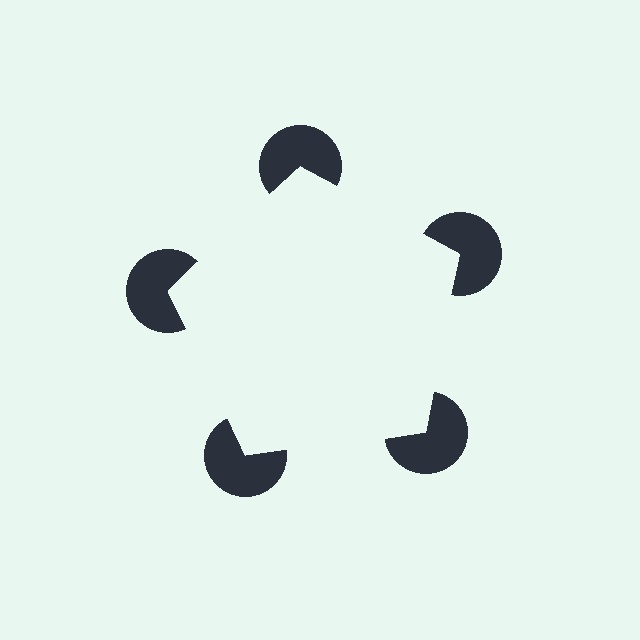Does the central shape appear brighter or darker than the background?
It typically appears slightly brighter than the background, even though no actual brightness change is drawn.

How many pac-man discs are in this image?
There are 5 — one at each vertex of the illusory pentagon.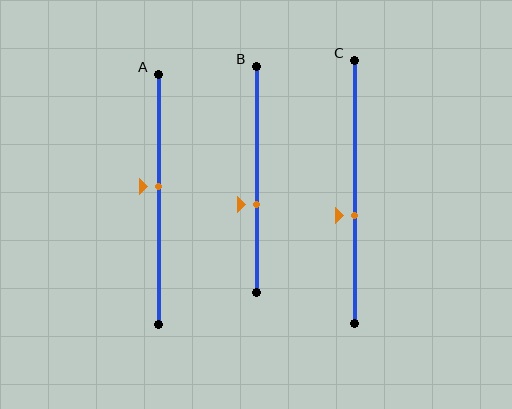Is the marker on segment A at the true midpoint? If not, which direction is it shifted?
No, the marker on segment A is shifted upward by about 5% of the segment length.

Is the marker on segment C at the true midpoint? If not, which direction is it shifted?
No, the marker on segment C is shifted downward by about 9% of the segment length.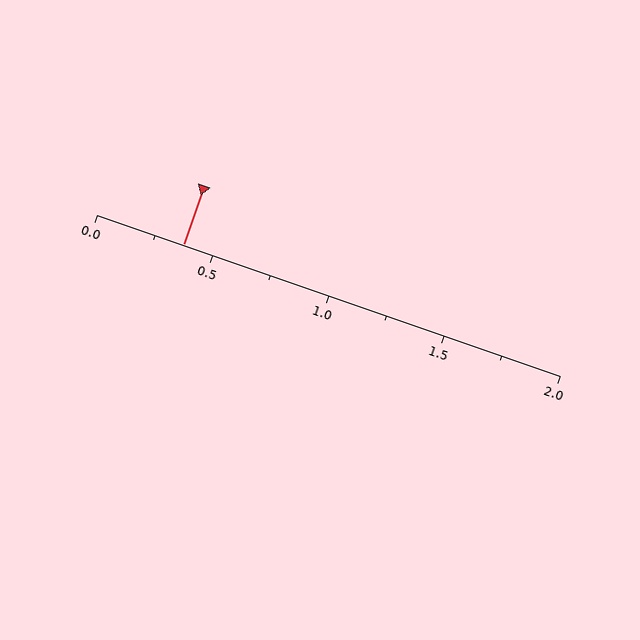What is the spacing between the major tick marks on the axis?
The major ticks are spaced 0.5 apart.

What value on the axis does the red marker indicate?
The marker indicates approximately 0.38.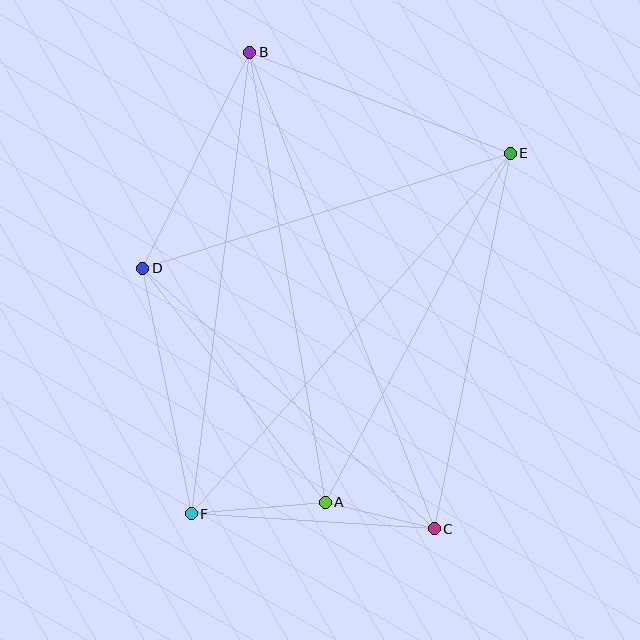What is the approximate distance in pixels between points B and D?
The distance between B and D is approximately 241 pixels.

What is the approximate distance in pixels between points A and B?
The distance between A and B is approximately 456 pixels.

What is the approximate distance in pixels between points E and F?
The distance between E and F is approximately 482 pixels.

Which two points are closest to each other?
Points A and C are closest to each other.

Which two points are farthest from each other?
Points B and C are farthest from each other.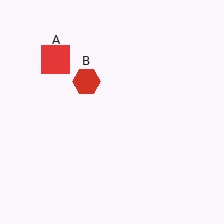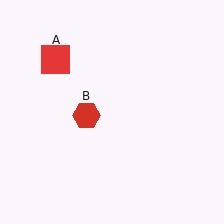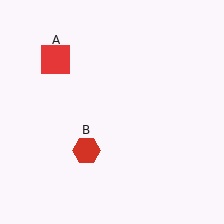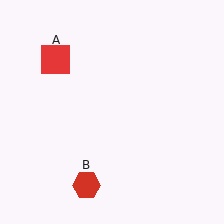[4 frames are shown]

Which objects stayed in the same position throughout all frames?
Red square (object A) remained stationary.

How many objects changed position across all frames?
1 object changed position: red hexagon (object B).